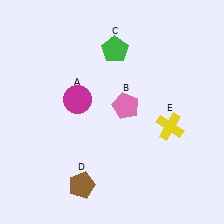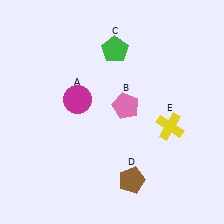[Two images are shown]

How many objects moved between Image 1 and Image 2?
1 object moved between the two images.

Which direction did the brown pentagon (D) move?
The brown pentagon (D) moved right.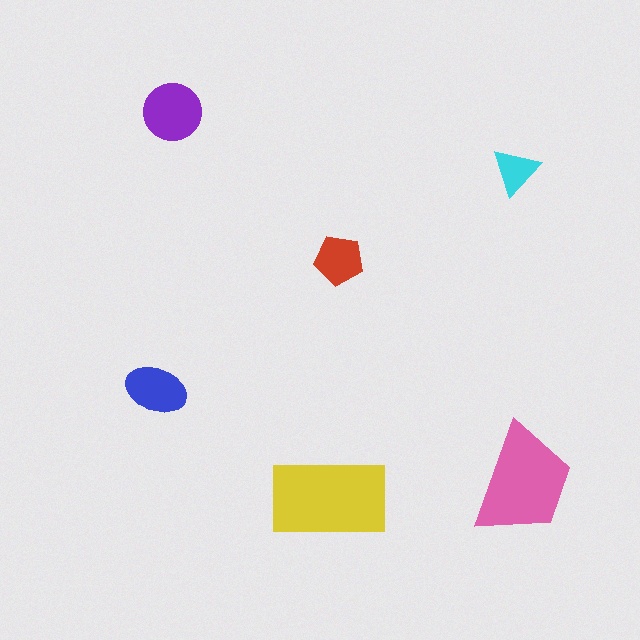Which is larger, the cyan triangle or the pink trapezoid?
The pink trapezoid.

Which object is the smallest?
The cyan triangle.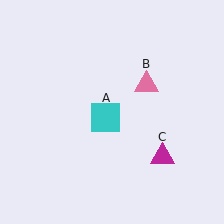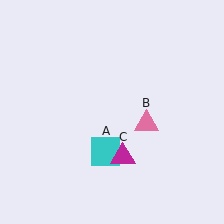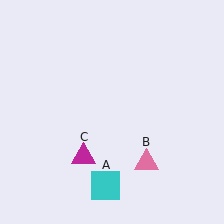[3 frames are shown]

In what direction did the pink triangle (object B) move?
The pink triangle (object B) moved down.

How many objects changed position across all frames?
3 objects changed position: cyan square (object A), pink triangle (object B), magenta triangle (object C).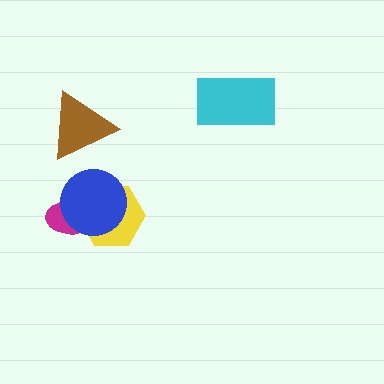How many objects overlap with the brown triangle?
0 objects overlap with the brown triangle.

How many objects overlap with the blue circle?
2 objects overlap with the blue circle.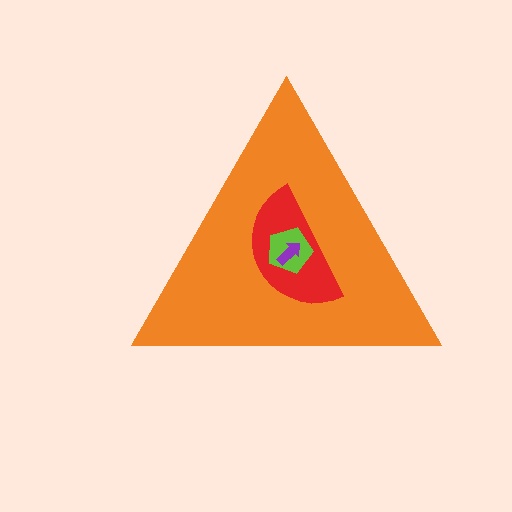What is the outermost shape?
The orange triangle.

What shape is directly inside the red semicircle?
The lime pentagon.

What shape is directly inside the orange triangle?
The red semicircle.